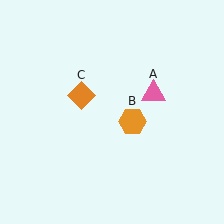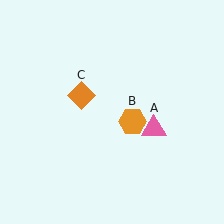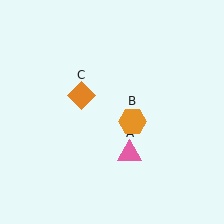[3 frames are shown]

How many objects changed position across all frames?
1 object changed position: pink triangle (object A).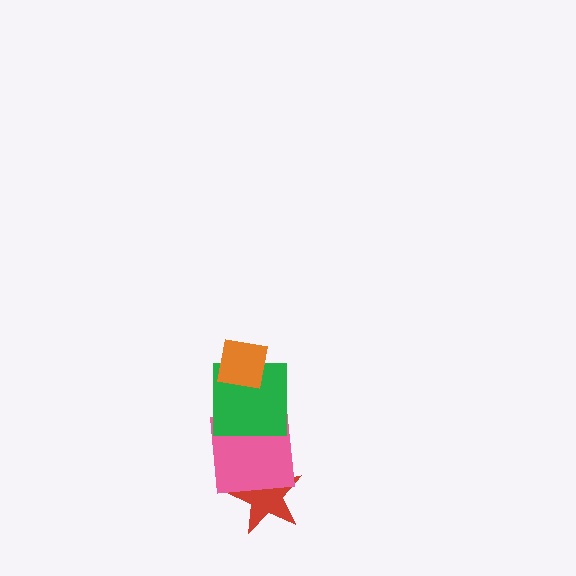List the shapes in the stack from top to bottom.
From top to bottom: the orange square, the green square, the pink square, the red star.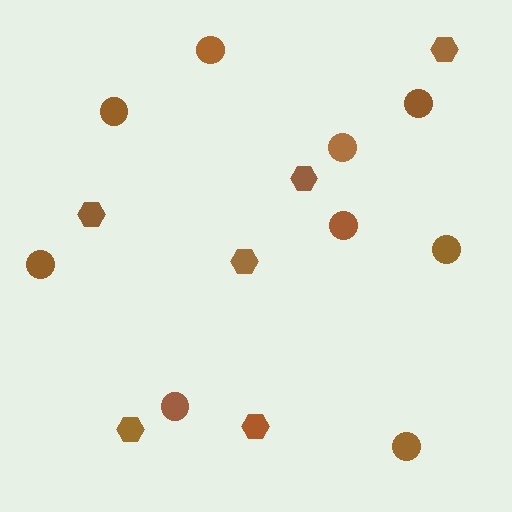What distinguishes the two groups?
There are 2 groups: one group of hexagons (6) and one group of circles (9).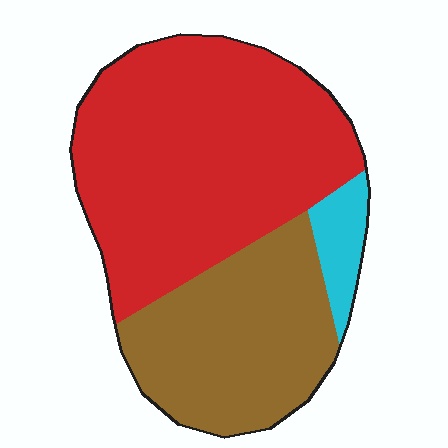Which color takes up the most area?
Red, at roughly 60%.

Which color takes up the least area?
Cyan, at roughly 5%.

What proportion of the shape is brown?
Brown covers around 35% of the shape.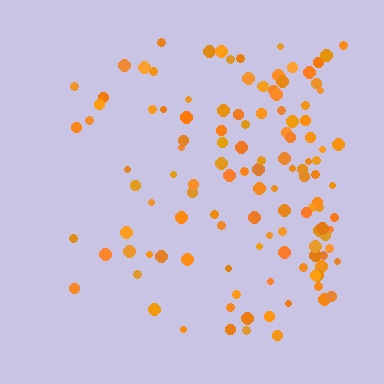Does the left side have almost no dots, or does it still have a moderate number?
Still a moderate number, just noticeably fewer than the right.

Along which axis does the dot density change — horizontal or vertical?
Horizontal.